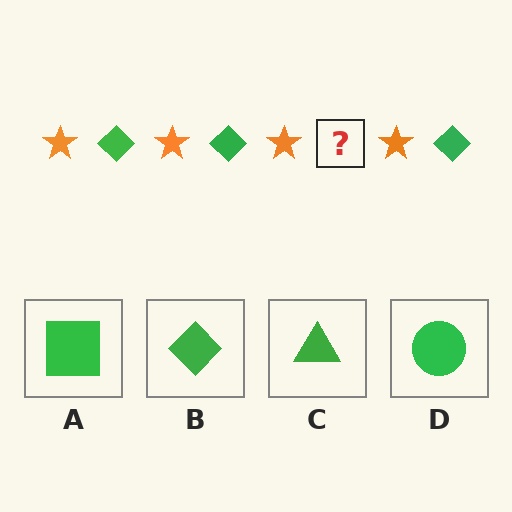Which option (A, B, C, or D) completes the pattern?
B.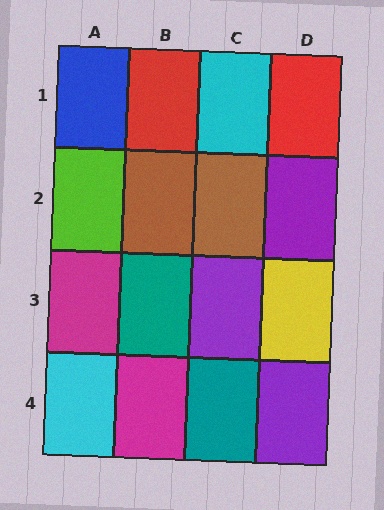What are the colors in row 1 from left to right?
Blue, red, cyan, red.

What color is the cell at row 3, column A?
Magenta.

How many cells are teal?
2 cells are teal.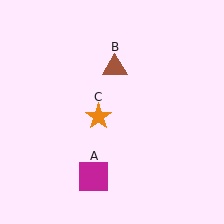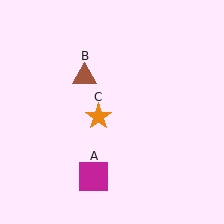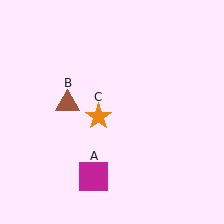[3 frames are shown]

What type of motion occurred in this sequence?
The brown triangle (object B) rotated counterclockwise around the center of the scene.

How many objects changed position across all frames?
1 object changed position: brown triangle (object B).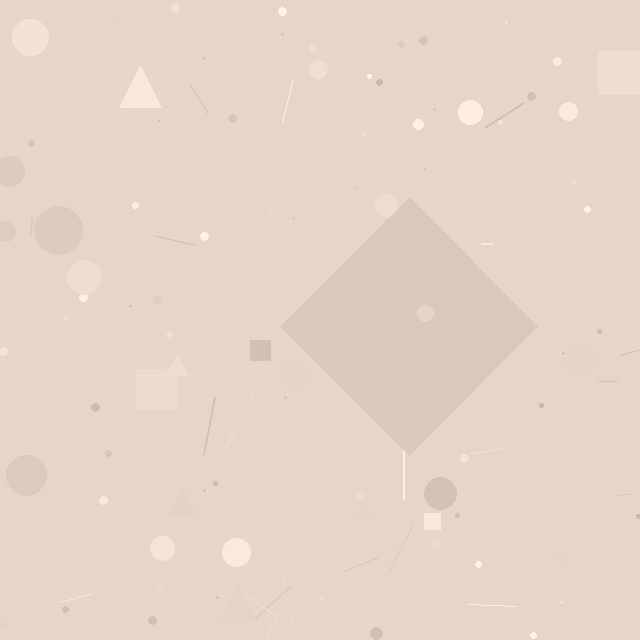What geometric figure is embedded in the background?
A diamond is embedded in the background.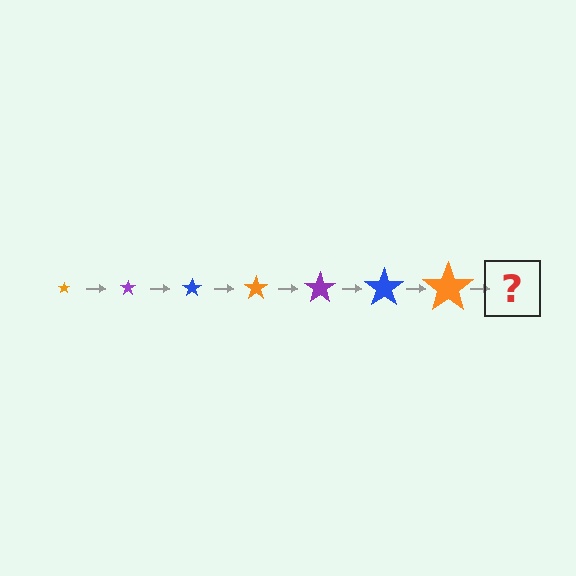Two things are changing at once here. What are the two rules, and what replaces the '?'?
The two rules are that the star grows larger each step and the color cycles through orange, purple, and blue. The '?' should be a purple star, larger than the previous one.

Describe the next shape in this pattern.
It should be a purple star, larger than the previous one.